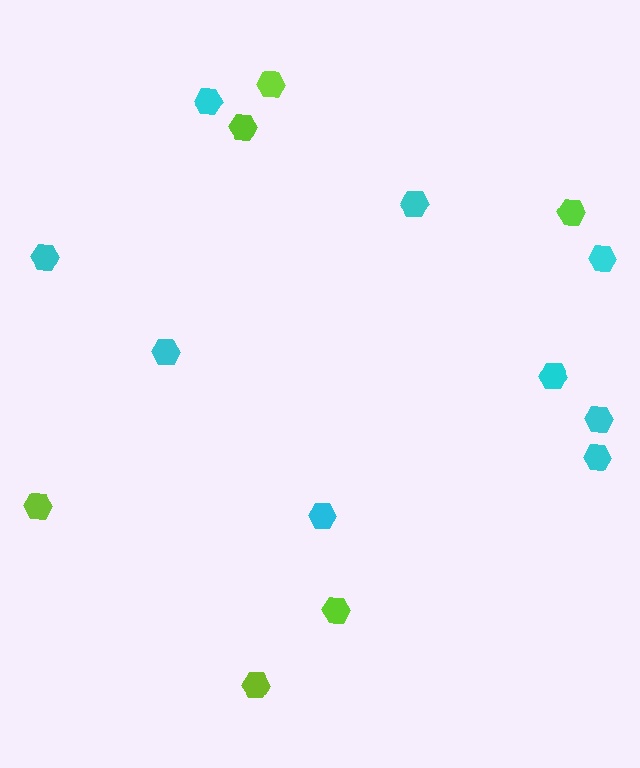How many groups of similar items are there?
There are 2 groups: one group of cyan hexagons (9) and one group of lime hexagons (6).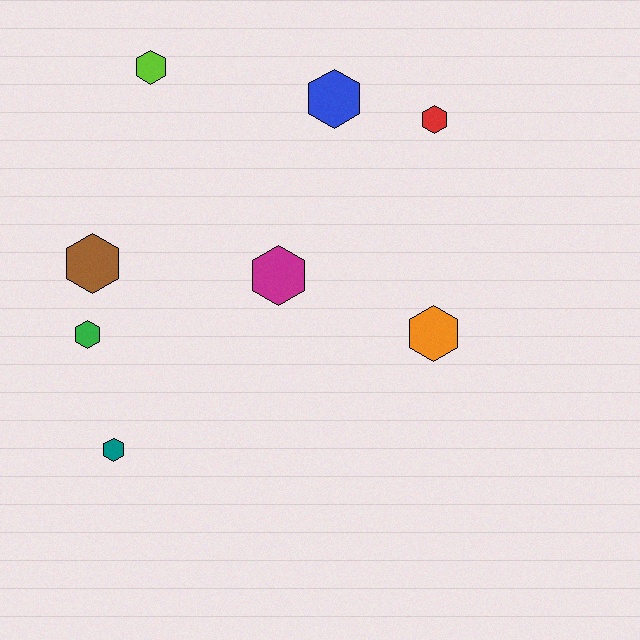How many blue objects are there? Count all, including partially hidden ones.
There is 1 blue object.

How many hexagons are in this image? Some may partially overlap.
There are 8 hexagons.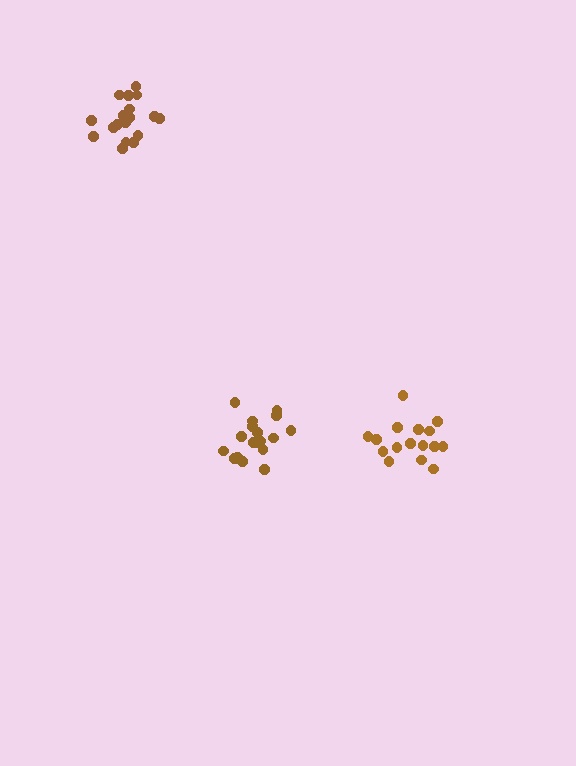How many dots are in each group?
Group 1: 17 dots, Group 2: 19 dots, Group 3: 18 dots (54 total).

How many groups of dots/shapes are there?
There are 3 groups.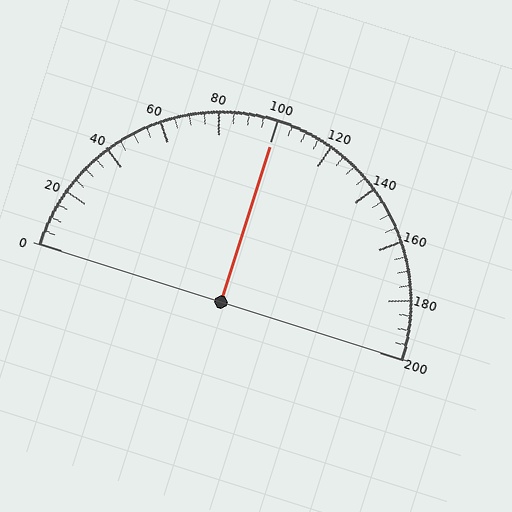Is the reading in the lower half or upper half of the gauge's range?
The reading is in the upper half of the range (0 to 200).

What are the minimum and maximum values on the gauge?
The gauge ranges from 0 to 200.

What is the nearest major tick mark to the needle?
The nearest major tick mark is 100.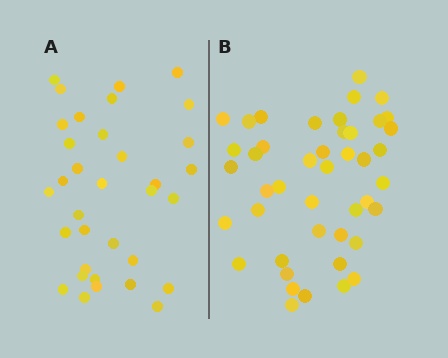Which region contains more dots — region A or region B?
Region B (the right region) has more dots.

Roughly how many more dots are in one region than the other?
Region B has roughly 10 or so more dots than region A.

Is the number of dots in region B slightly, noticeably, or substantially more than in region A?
Region B has noticeably more, but not dramatically so. The ratio is roughly 1.3 to 1.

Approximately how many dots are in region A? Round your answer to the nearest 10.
About 30 dots. (The exact count is 34, which rounds to 30.)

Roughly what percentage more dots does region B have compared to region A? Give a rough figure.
About 30% more.